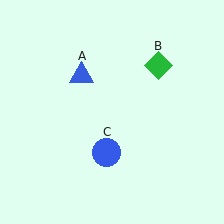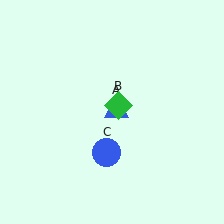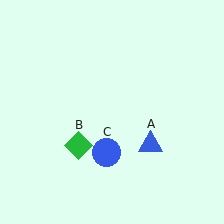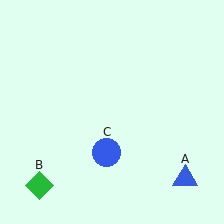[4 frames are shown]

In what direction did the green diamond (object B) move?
The green diamond (object B) moved down and to the left.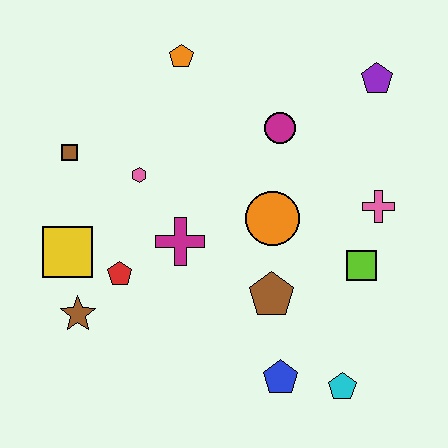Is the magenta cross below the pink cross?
Yes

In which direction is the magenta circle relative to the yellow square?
The magenta circle is to the right of the yellow square.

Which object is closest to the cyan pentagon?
The blue pentagon is closest to the cyan pentagon.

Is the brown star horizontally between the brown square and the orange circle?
Yes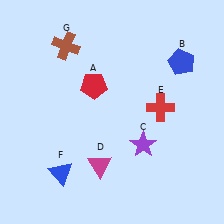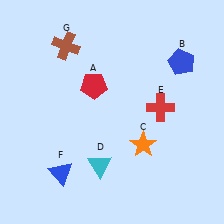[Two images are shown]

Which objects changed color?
C changed from purple to orange. D changed from magenta to cyan.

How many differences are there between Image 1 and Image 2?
There are 2 differences between the two images.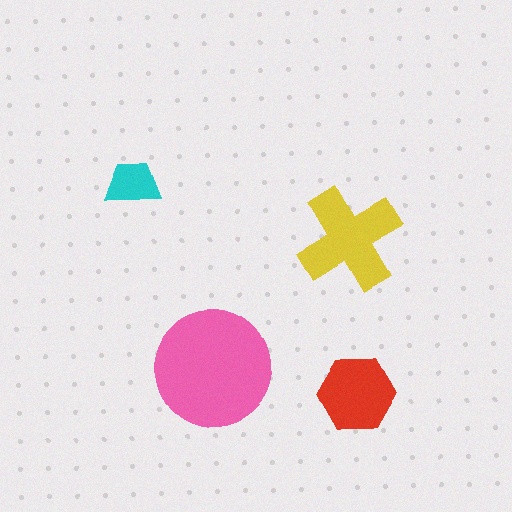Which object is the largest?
The pink circle.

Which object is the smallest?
The cyan trapezoid.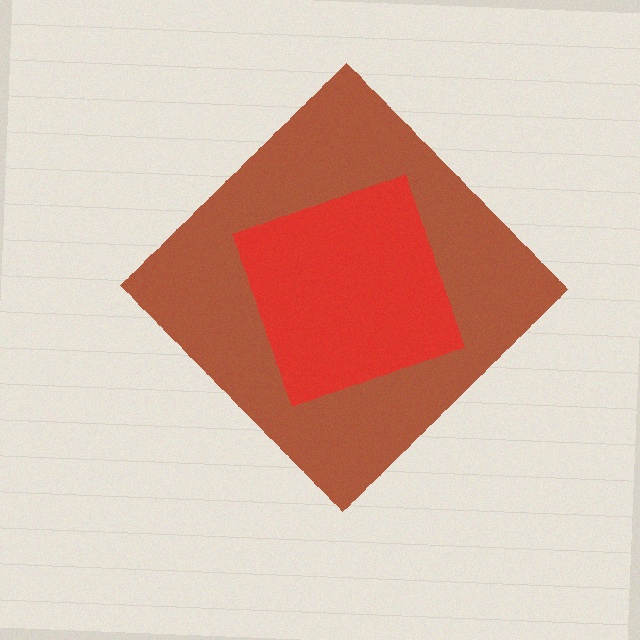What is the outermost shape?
The brown diamond.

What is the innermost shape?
The red square.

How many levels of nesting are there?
2.